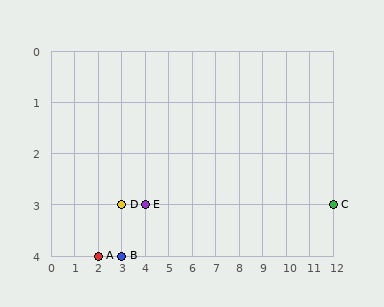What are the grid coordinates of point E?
Point E is at grid coordinates (4, 3).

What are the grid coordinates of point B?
Point B is at grid coordinates (3, 4).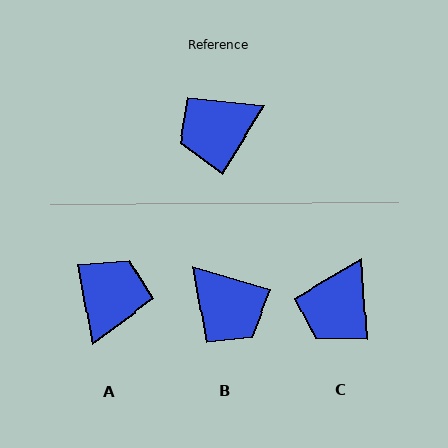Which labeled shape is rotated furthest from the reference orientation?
A, about 139 degrees away.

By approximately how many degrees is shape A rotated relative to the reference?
Approximately 139 degrees clockwise.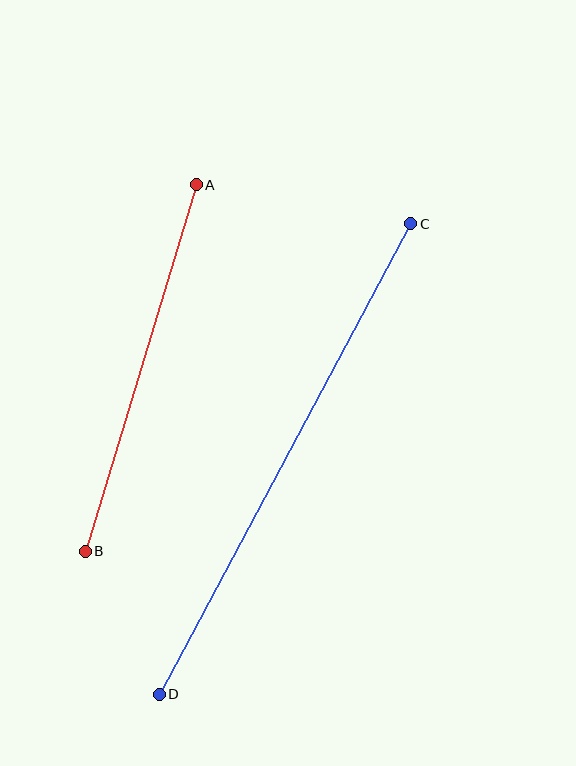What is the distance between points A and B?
The distance is approximately 383 pixels.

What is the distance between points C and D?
The distance is approximately 534 pixels.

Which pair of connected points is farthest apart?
Points C and D are farthest apart.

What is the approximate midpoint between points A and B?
The midpoint is at approximately (141, 368) pixels.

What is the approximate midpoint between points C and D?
The midpoint is at approximately (285, 459) pixels.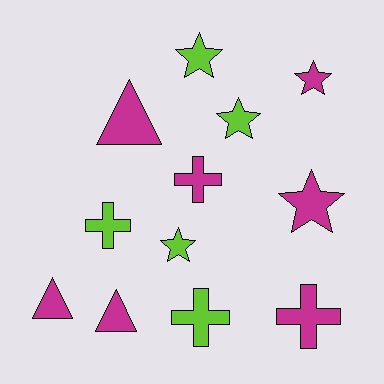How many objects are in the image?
There are 12 objects.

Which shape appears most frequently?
Star, with 5 objects.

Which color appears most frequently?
Magenta, with 7 objects.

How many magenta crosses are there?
There are 2 magenta crosses.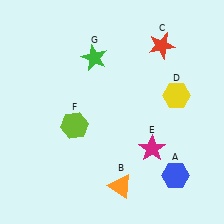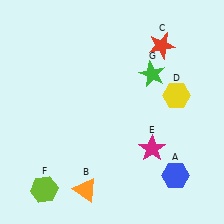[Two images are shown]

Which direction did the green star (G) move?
The green star (G) moved right.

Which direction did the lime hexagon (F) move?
The lime hexagon (F) moved down.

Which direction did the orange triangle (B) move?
The orange triangle (B) moved left.